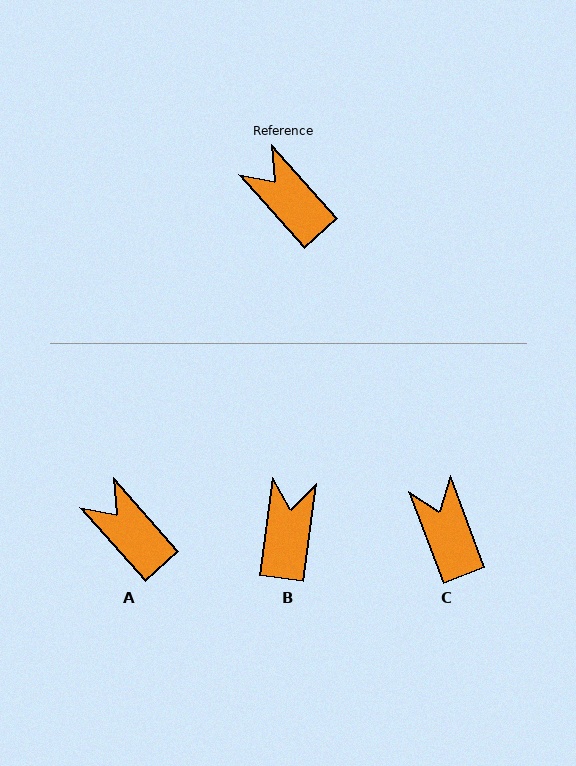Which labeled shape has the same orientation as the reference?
A.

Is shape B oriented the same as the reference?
No, it is off by about 49 degrees.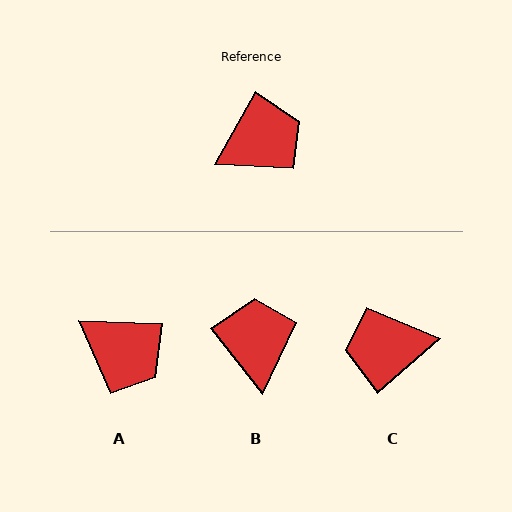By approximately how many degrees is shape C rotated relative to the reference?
Approximately 161 degrees counter-clockwise.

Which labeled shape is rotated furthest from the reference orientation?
C, about 161 degrees away.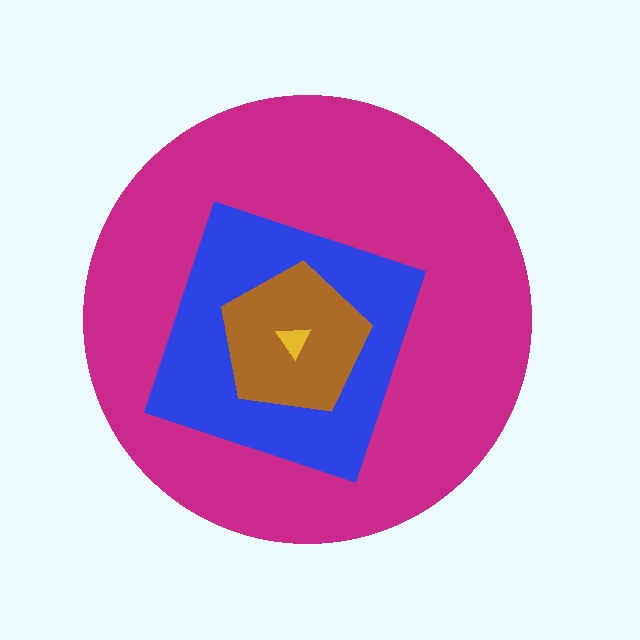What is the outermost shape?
The magenta circle.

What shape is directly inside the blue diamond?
The brown pentagon.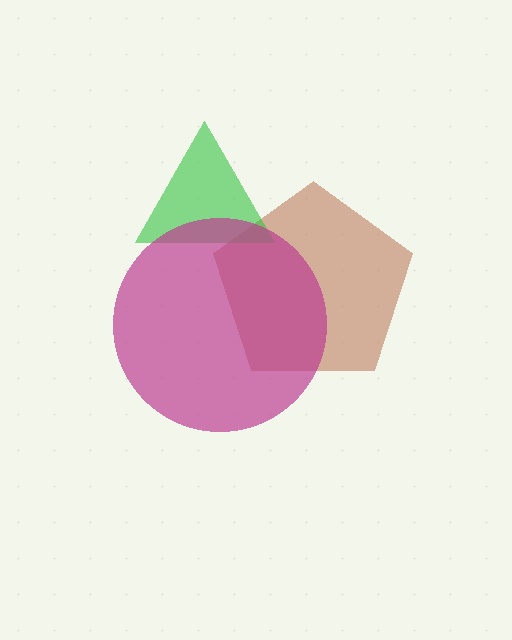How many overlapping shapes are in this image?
There are 3 overlapping shapes in the image.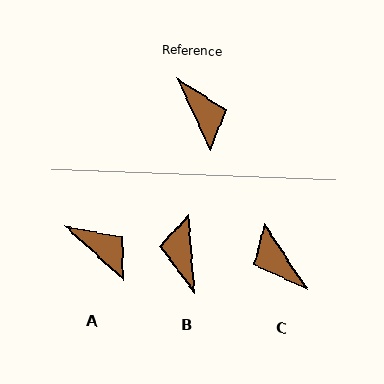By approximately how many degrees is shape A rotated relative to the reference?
Approximately 22 degrees counter-clockwise.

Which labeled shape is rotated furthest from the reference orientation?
C, about 171 degrees away.